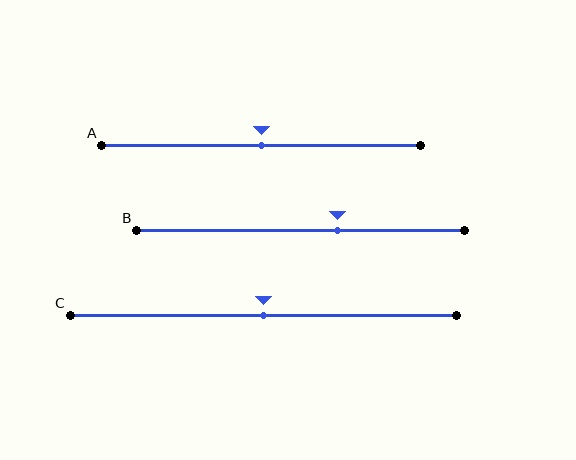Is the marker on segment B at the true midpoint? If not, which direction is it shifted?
No, the marker on segment B is shifted to the right by about 11% of the segment length.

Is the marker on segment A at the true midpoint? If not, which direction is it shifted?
Yes, the marker on segment A is at the true midpoint.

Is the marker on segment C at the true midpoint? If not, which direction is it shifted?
Yes, the marker on segment C is at the true midpoint.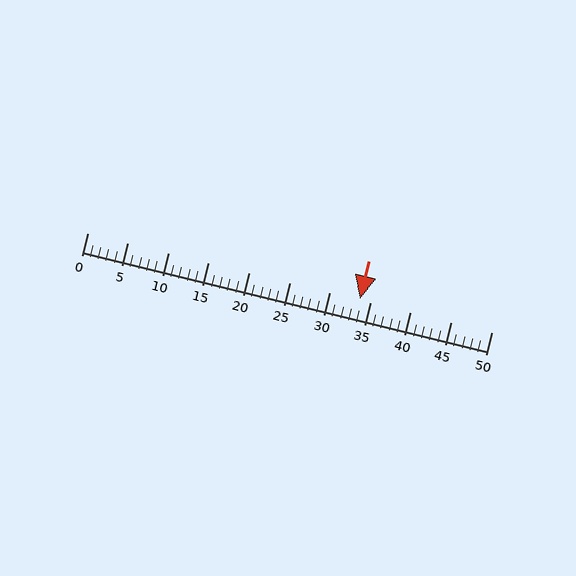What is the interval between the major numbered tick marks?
The major tick marks are spaced 5 units apart.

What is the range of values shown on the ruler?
The ruler shows values from 0 to 50.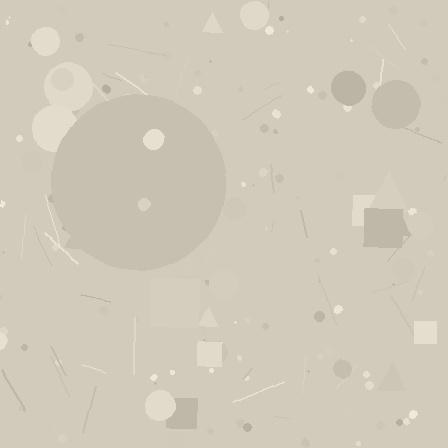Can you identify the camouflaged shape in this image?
The camouflaged shape is a circle.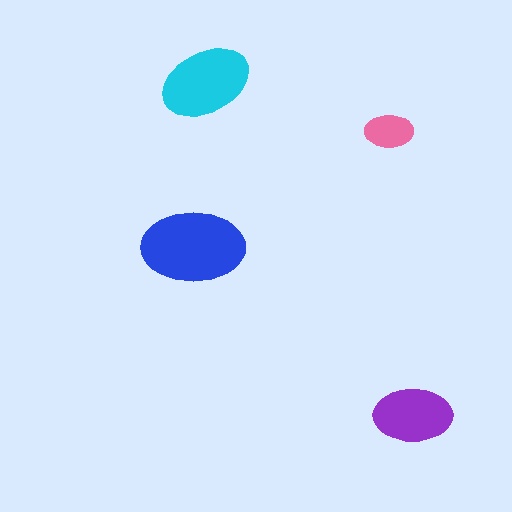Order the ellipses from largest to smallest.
the blue one, the cyan one, the purple one, the pink one.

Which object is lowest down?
The purple ellipse is bottommost.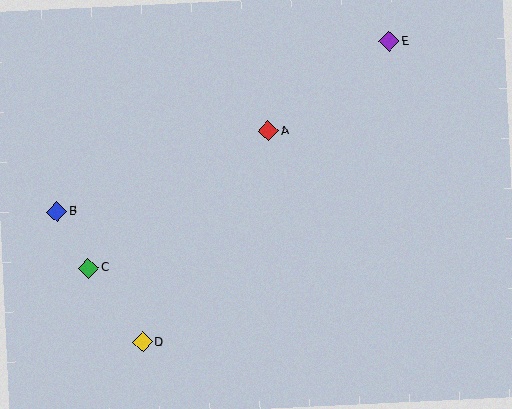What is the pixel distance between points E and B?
The distance between E and B is 373 pixels.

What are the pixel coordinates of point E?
Point E is at (389, 41).